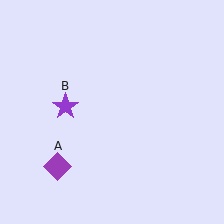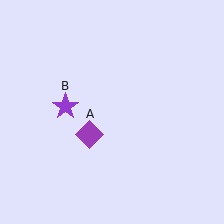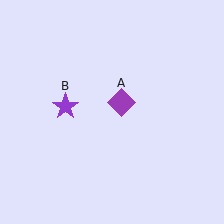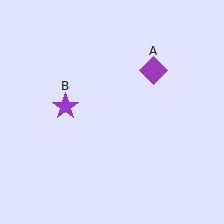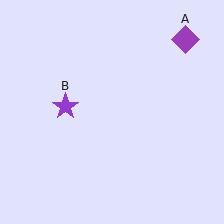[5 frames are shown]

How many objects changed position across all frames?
1 object changed position: purple diamond (object A).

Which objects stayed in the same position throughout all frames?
Purple star (object B) remained stationary.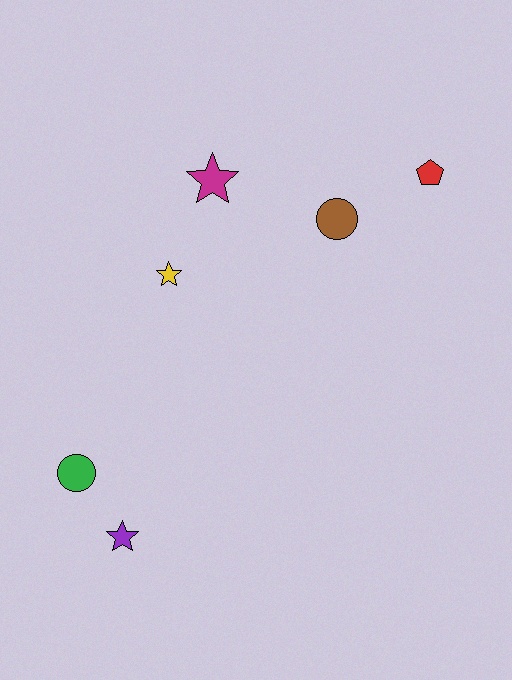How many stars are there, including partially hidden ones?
There are 3 stars.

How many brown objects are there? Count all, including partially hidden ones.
There is 1 brown object.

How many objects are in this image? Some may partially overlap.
There are 6 objects.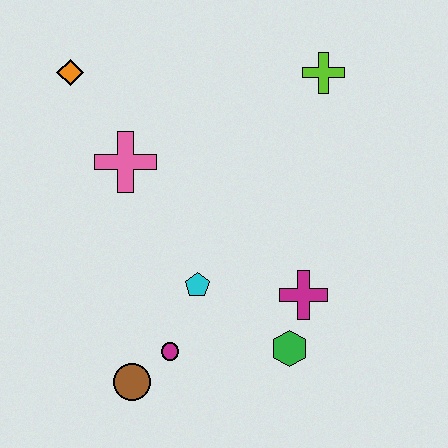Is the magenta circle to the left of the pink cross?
No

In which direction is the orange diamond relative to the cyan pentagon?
The orange diamond is above the cyan pentagon.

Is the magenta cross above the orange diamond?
No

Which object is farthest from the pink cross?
The green hexagon is farthest from the pink cross.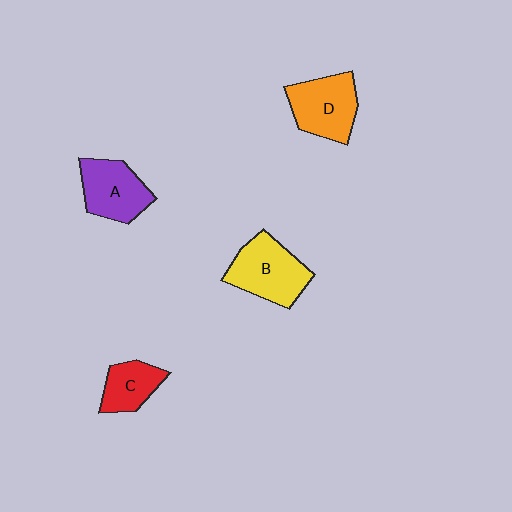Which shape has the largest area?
Shape B (yellow).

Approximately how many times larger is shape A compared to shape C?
Approximately 1.4 times.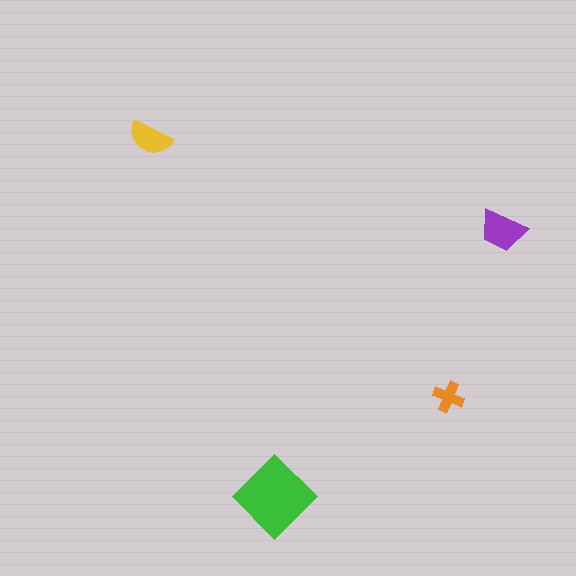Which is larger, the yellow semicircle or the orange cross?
The yellow semicircle.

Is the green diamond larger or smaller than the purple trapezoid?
Larger.